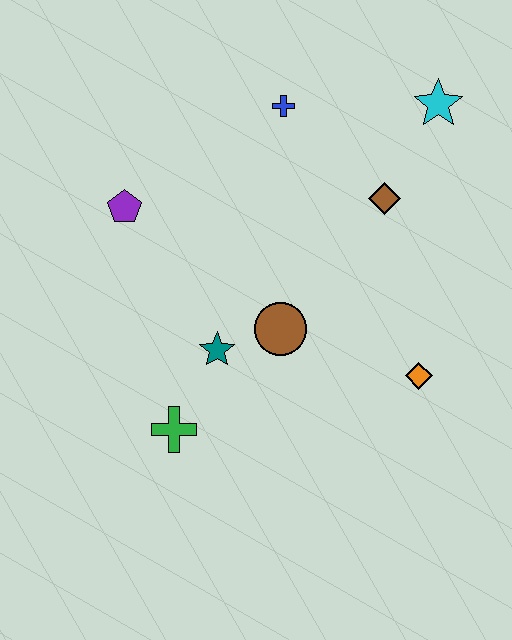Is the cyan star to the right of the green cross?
Yes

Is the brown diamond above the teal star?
Yes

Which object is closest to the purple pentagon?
The teal star is closest to the purple pentagon.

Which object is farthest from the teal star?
The cyan star is farthest from the teal star.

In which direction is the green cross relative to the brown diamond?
The green cross is below the brown diamond.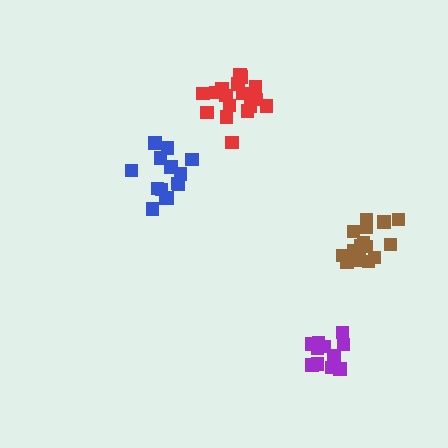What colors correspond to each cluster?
The clusters are colored: blue, purple, brown, red.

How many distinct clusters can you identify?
There are 4 distinct clusters.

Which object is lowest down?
The purple cluster is bottommost.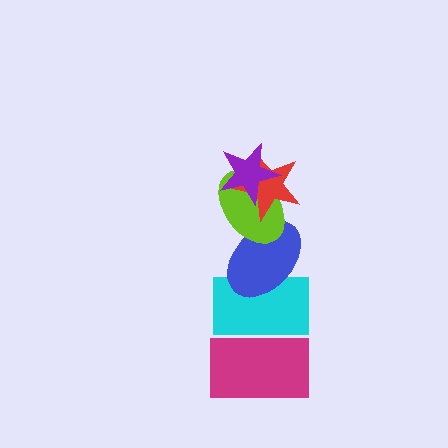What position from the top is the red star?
The red star is 2nd from the top.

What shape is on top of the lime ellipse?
The red star is on top of the lime ellipse.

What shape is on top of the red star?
The purple star is on top of the red star.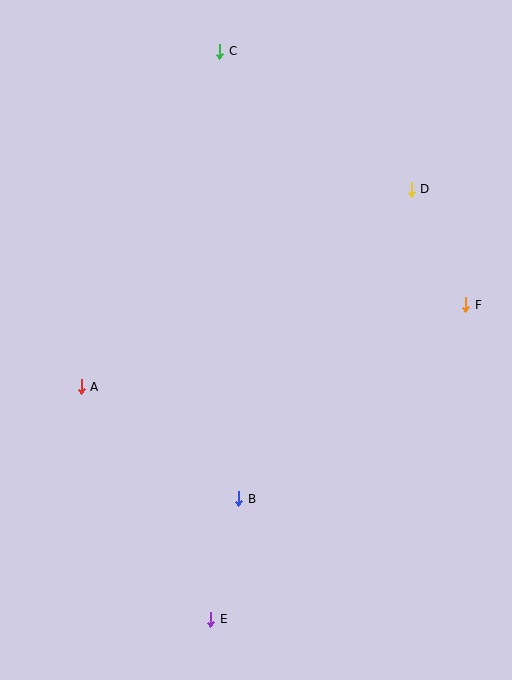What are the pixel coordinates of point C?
Point C is at (220, 51).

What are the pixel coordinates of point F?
Point F is at (466, 305).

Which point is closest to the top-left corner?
Point C is closest to the top-left corner.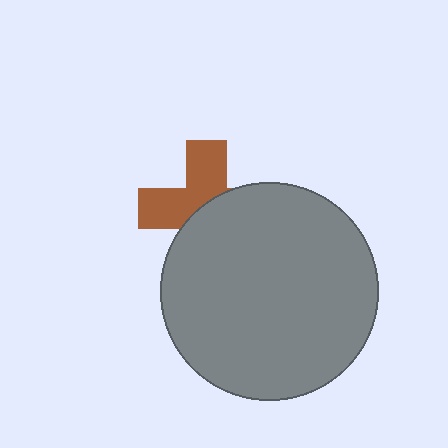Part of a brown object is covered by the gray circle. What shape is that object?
It is a cross.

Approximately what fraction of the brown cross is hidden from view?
Roughly 52% of the brown cross is hidden behind the gray circle.